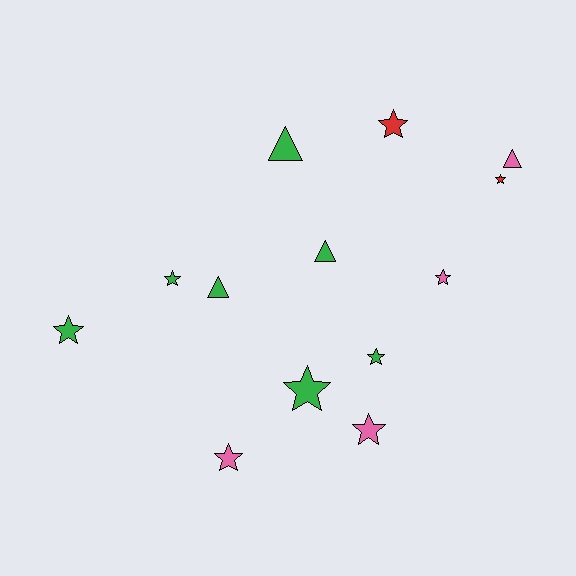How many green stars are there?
There are 4 green stars.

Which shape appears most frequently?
Star, with 9 objects.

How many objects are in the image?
There are 13 objects.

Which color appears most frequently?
Green, with 7 objects.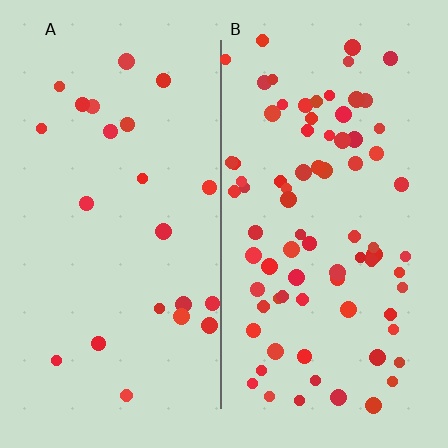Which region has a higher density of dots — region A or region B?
B (the right).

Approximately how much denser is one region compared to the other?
Approximately 3.5× — region B over region A.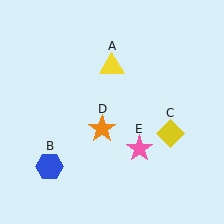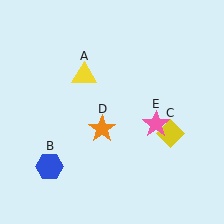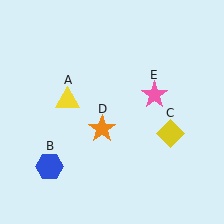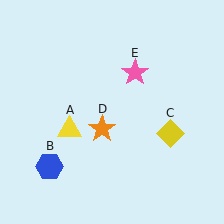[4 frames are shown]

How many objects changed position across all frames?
2 objects changed position: yellow triangle (object A), pink star (object E).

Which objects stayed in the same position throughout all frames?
Blue hexagon (object B) and yellow diamond (object C) and orange star (object D) remained stationary.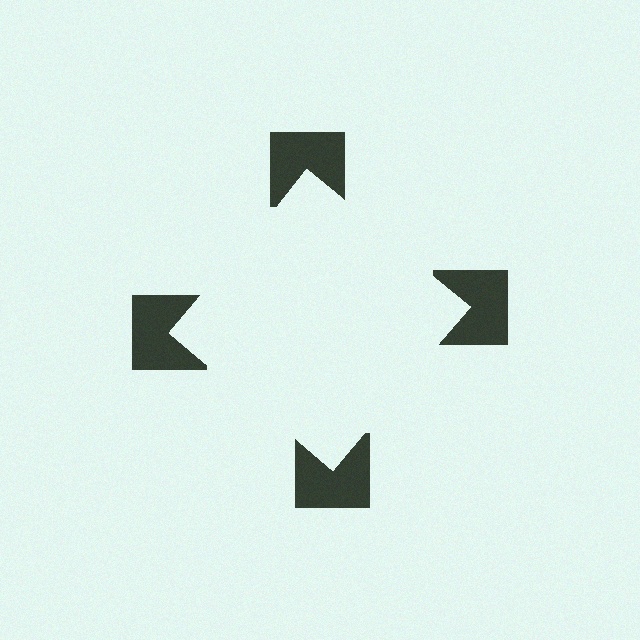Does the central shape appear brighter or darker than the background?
It typically appears slightly brighter than the background, even though no actual brightness change is drawn.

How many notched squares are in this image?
There are 4 — one at each vertex of the illusory square.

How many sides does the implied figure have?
4 sides.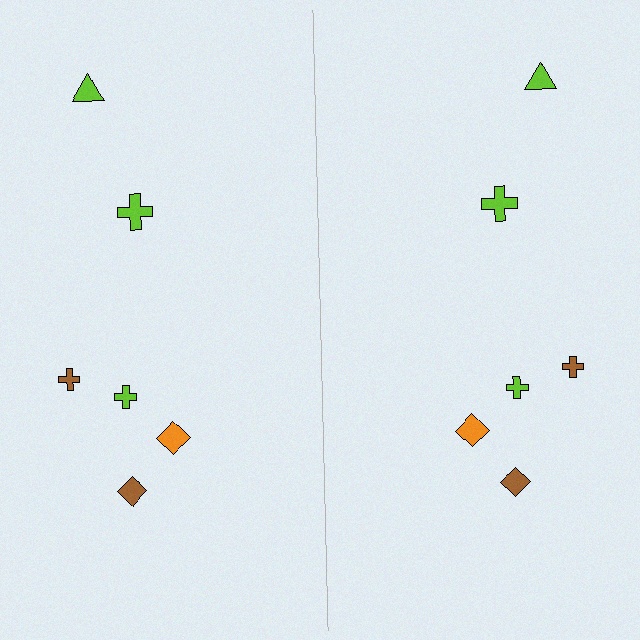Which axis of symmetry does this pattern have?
The pattern has a vertical axis of symmetry running through the center of the image.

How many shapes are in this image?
There are 12 shapes in this image.